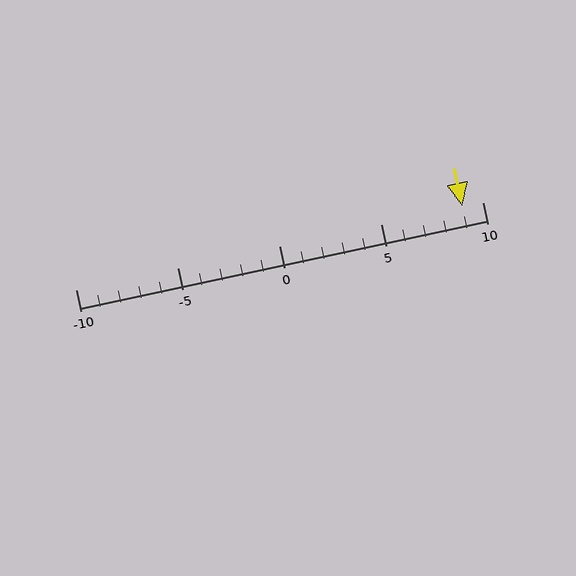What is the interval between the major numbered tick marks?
The major tick marks are spaced 5 units apart.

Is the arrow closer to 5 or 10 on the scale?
The arrow is closer to 10.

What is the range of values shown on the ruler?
The ruler shows values from -10 to 10.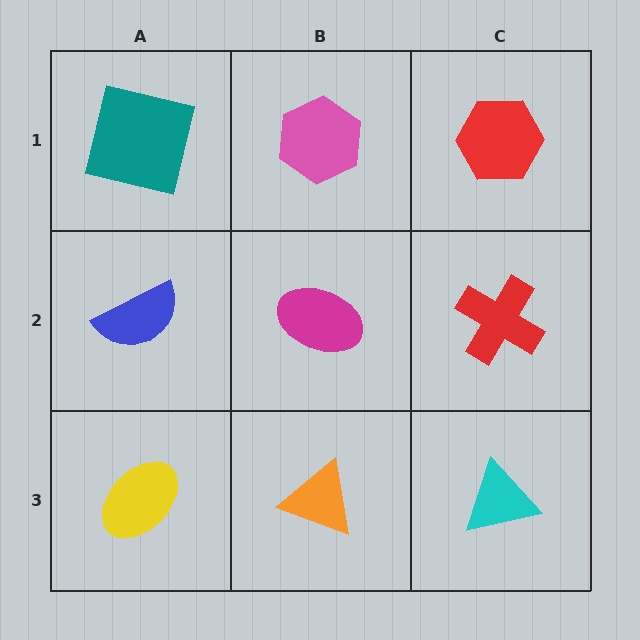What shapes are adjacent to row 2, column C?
A red hexagon (row 1, column C), a cyan triangle (row 3, column C), a magenta ellipse (row 2, column B).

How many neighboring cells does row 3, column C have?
2.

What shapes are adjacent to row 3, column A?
A blue semicircle (row 2, column A), an orange triangle (row 3, column B).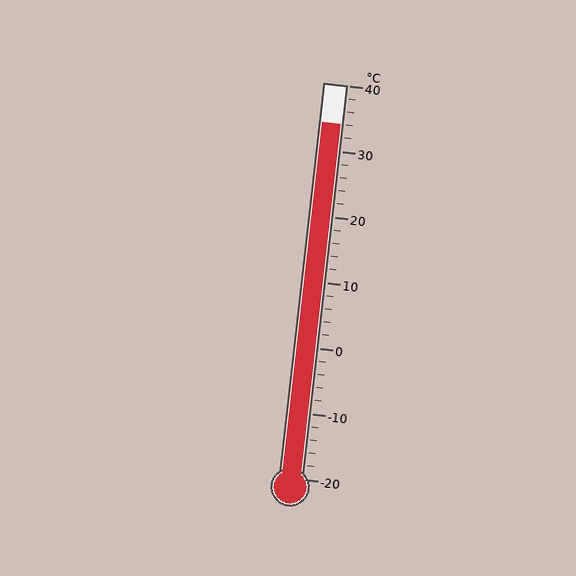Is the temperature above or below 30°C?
The temperature is above 30°C.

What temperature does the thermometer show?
The thermometer shows approximately 34°C.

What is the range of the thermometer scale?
The thermometer scale ranges from -20°C to 40°C.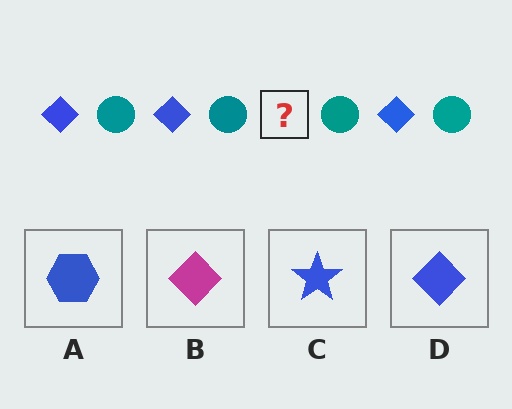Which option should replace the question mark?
Option D.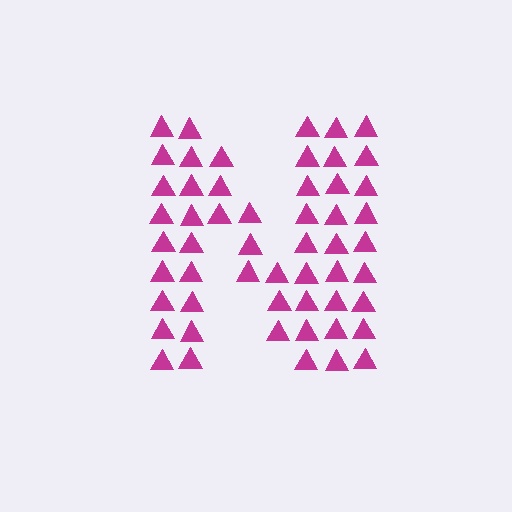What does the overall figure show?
The overall figure shows the letter N.